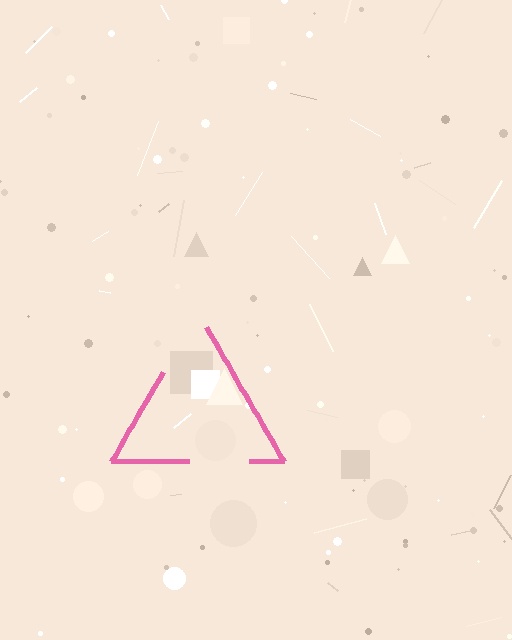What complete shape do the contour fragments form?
The contour fragments form a triangle.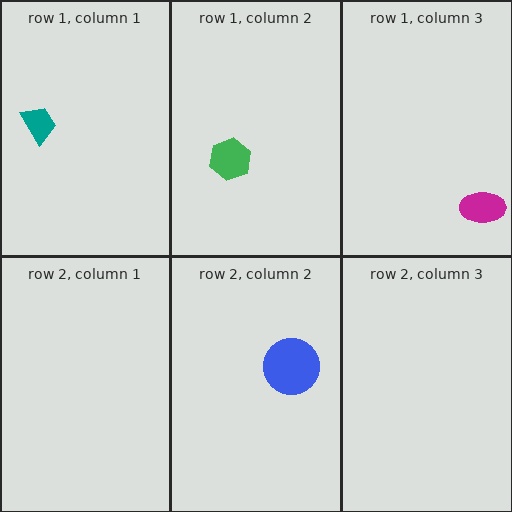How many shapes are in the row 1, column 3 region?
1.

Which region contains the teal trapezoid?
The row 1, column 1 region.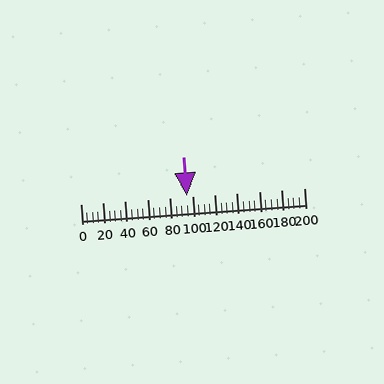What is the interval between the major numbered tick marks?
The major tick marks are spaced 20 units apart.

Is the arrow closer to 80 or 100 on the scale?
The arrow is closer to 100.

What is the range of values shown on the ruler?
The ruler shows values from 0 to 200.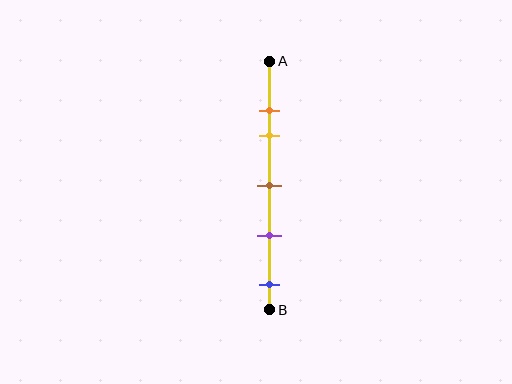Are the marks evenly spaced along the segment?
No, the marks are not evenly spaced.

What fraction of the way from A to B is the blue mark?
The blue mark is approximately 90% (0.9) of the way from A to B.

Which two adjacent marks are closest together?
The orange and yellow marks are the closest adjacent pair.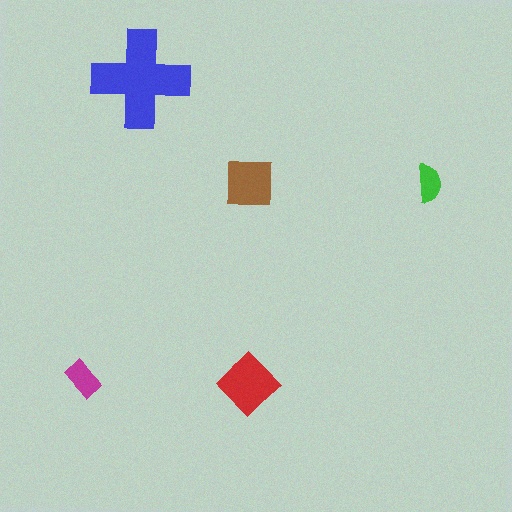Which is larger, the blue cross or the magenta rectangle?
The blue cross.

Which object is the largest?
The blue cross.